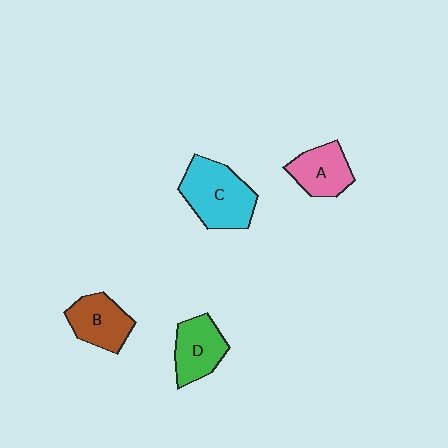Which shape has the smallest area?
Shape A (pink).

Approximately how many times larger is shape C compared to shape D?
Approximately 1.4 times.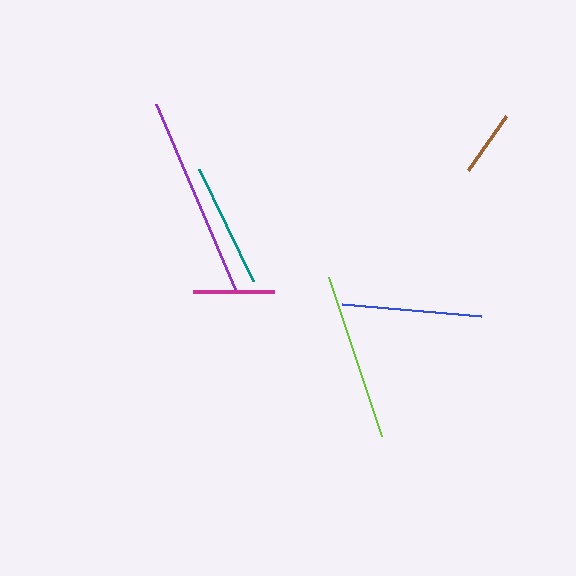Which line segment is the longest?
The purple line is the longest at approximately 202 pixels.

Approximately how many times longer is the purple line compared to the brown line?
The purple line is approximately 3.1 times the length of the brown line.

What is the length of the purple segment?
The purple segment is approximately 202 pixels long.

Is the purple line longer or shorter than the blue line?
The purple line is longer than the blue line.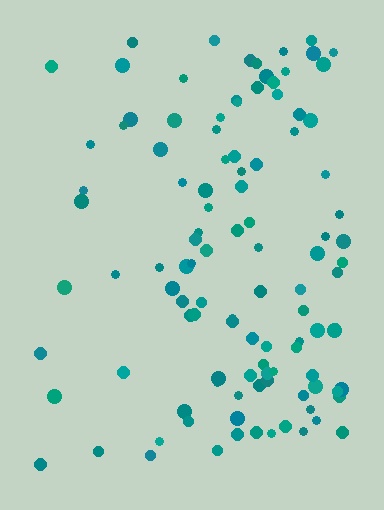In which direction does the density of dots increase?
From left to right, with the right side densest.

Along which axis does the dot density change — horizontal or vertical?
Horizontal.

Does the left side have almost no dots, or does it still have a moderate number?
Still a moderate number, just noticeably fewer than the right.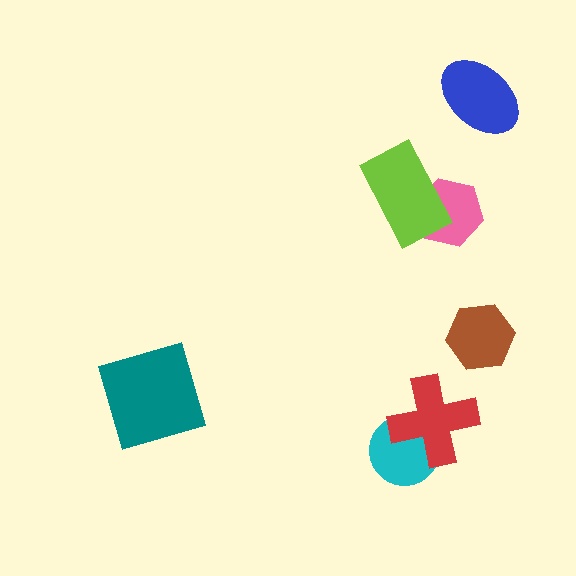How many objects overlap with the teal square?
0 objects overlap with the teal square.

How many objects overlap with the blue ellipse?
0 objects overlap with the blue ellipse.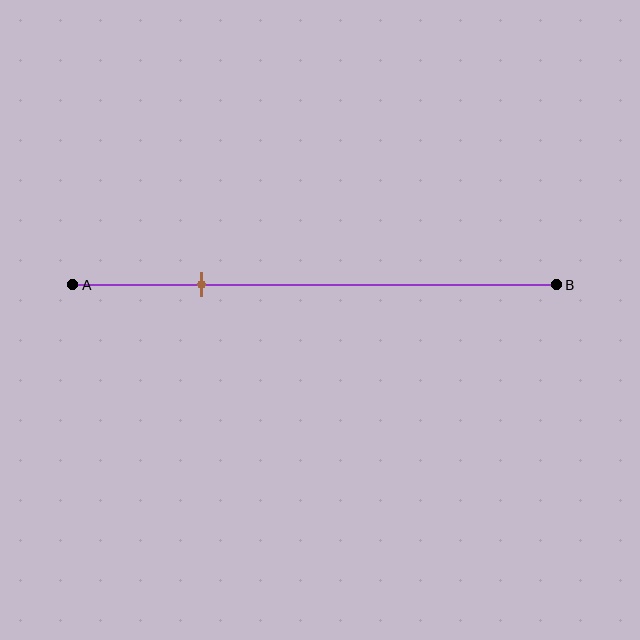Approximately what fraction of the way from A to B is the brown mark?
The brown mark is approximately 25% of the way from A to B.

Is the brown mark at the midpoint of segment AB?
No, the mark is at about 25% from A, not at the 50% midpoint.